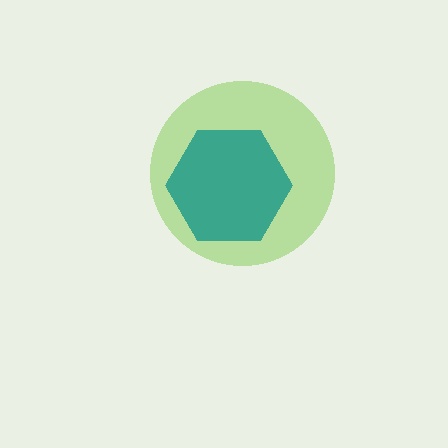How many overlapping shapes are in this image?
There are 2 overlapping shapes in the image.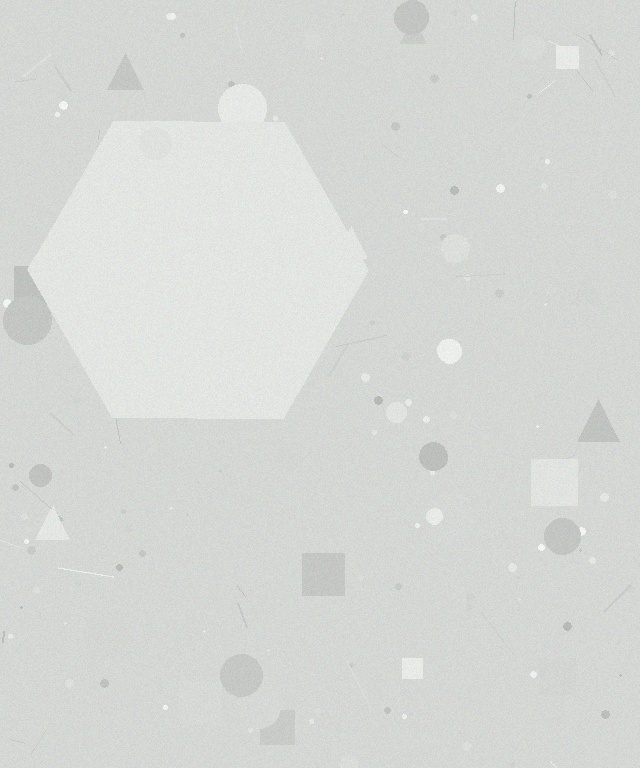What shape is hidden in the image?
A hexagon is hidden in the image.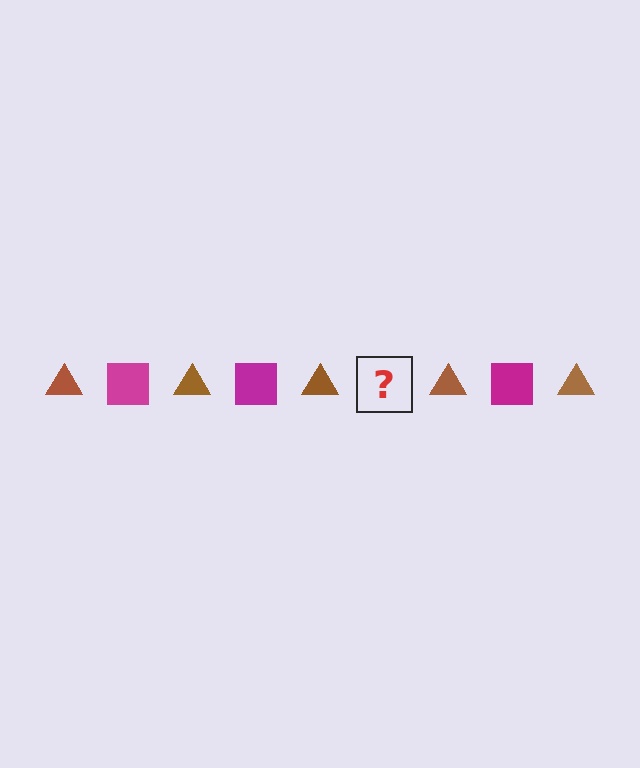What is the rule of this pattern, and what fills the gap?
The rule is that the pattern alternates between brown triangle and magenta square. The gap should be filled with a magenta square.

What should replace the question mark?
The question mark should be replaced with a magenta square.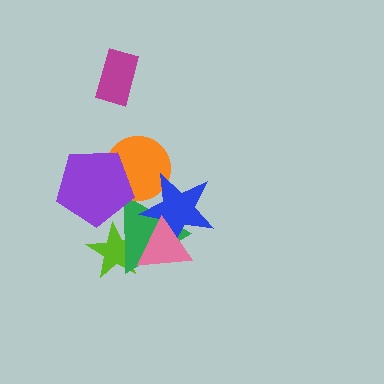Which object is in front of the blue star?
The pink triangle is in front of the blue star.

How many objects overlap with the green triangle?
5 objects overlap with the green triangle.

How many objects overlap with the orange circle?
3 objects overlap with the orange circle.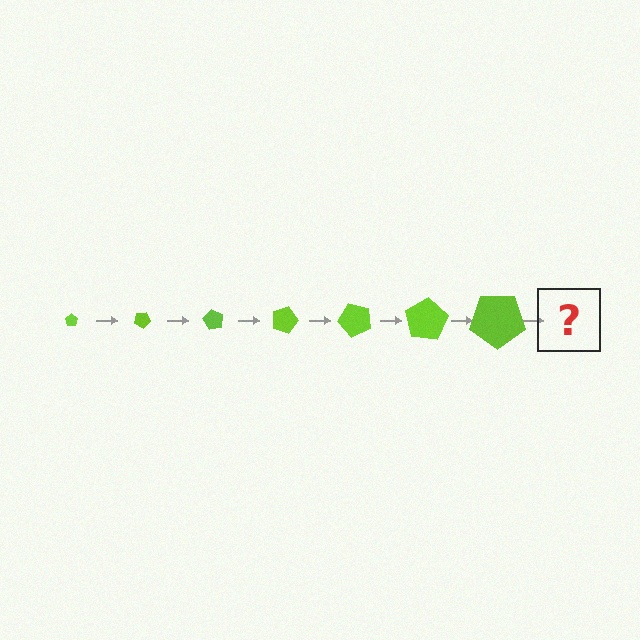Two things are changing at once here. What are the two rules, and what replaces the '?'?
The two rules are that the pentagon grows larger each step and it rotates 30 degrees each step. The '?' should be a pentagon, larger than the previous one and rotated 210 degrees from the start.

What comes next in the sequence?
The next element should be a pentagon, larger than the previous one and rotated 210 degrees from the start.